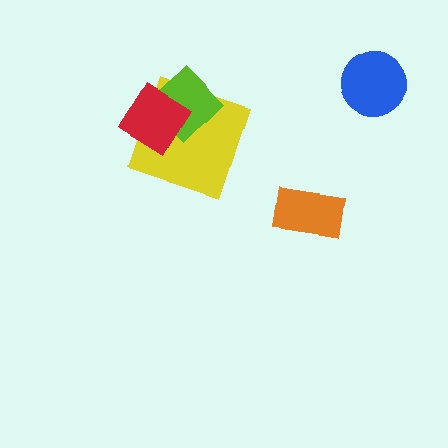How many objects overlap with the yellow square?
2 objects overlap with the yellow square.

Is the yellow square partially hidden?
Yes, it is partially covered by another shape.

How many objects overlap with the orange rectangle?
0 objects overlap with the orange rectangle.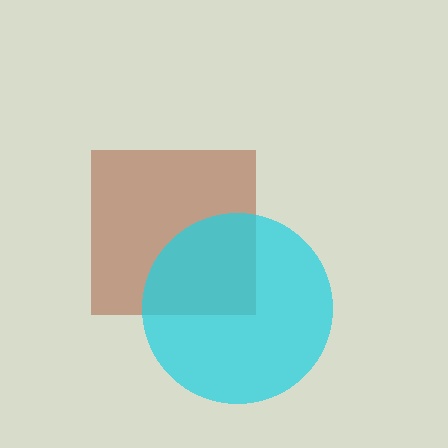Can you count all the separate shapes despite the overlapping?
Yes, there are 2 separate shapes.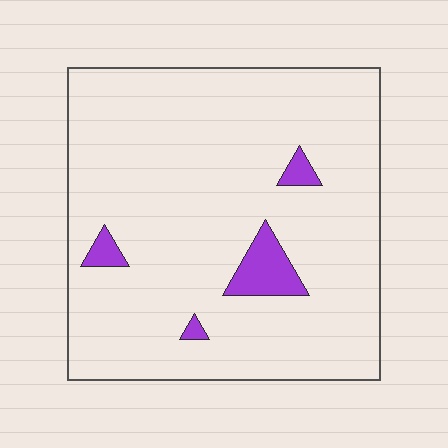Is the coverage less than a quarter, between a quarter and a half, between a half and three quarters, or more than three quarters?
Less than a quarter.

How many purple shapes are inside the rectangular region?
4.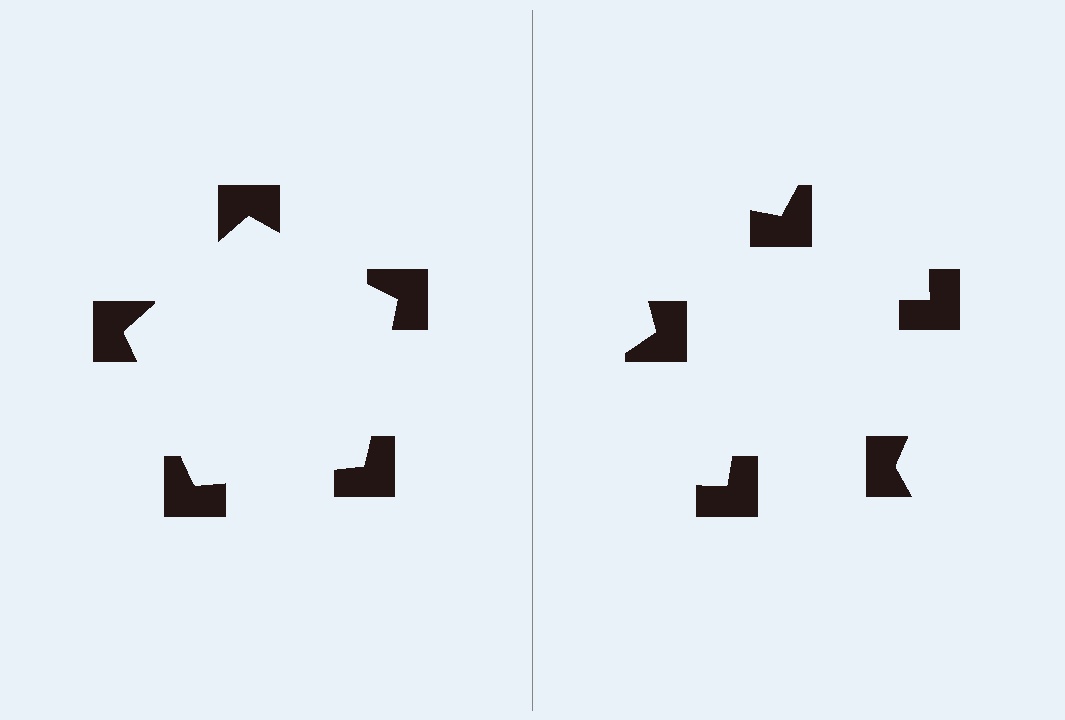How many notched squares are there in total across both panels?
10 — 5 on each side.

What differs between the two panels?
The notched squares are positioned identically on both sides; only the wedge orientations differ. On the left they align to a pentagon; on the right they are misaligned.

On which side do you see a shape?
An illusory pentagon appears on the left side. On the right side the wedge cuts are rotated, so no coherent shape forms.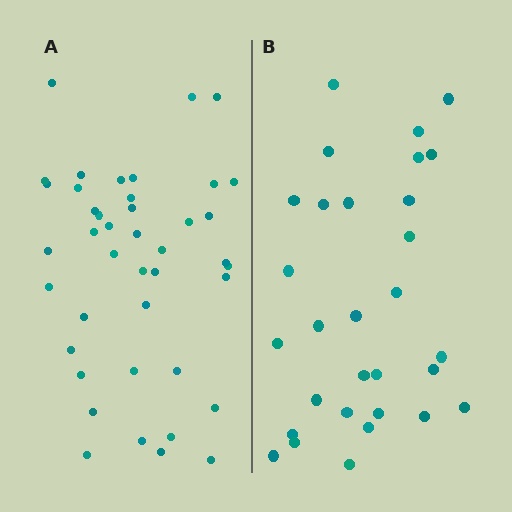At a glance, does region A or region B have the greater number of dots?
Region A (the left region) has more dots.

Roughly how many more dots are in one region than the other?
Region A has roughly 12 or so more dots than region B.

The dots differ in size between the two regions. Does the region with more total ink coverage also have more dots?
No. Region B has more total ink coverage because its dots are larger, but region A actually contains more individual dots. Total area can be misleading — the number of items is what matters here.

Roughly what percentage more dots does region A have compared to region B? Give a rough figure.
About 40% more.